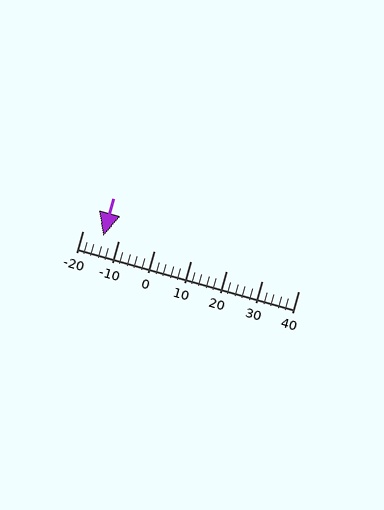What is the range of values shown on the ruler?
The ruler shows values from -20 to 40.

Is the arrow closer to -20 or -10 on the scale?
The arrow is closer to -10.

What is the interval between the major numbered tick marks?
The major tick marks are spaced 10 units apart.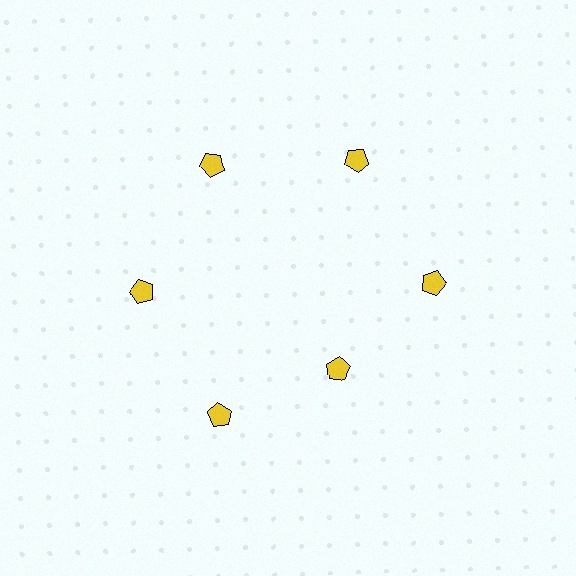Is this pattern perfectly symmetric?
No. The 6 yellow pentagons are arranged in a ring, but one element near the 5 o'clock position is pulled inward toward the center, breaking the 6-fold rotational symmetry.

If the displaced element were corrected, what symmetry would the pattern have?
It would have 6-fold rotational symmetry — the pattern would map onto itself every 60 degrees.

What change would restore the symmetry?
The symmetry would be restored by moving it outward, back onto the ring so that all 6 pentagons sit at equal angles and equal distance from the center.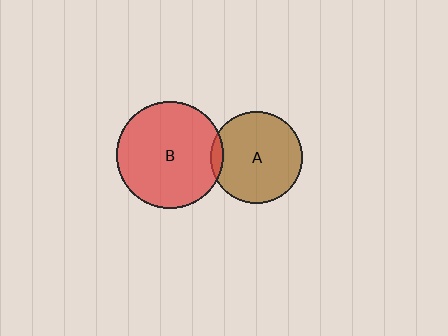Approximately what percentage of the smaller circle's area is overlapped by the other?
Approximately 5%.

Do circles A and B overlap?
Yes.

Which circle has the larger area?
Circle B (red).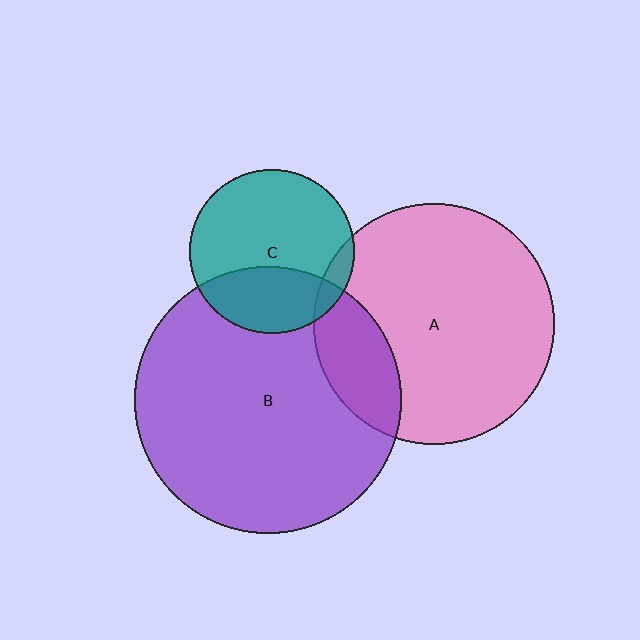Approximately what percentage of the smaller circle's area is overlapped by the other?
Approximately 20%.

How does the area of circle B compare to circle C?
Approximately 2.6 times.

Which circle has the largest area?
Circle B (purple).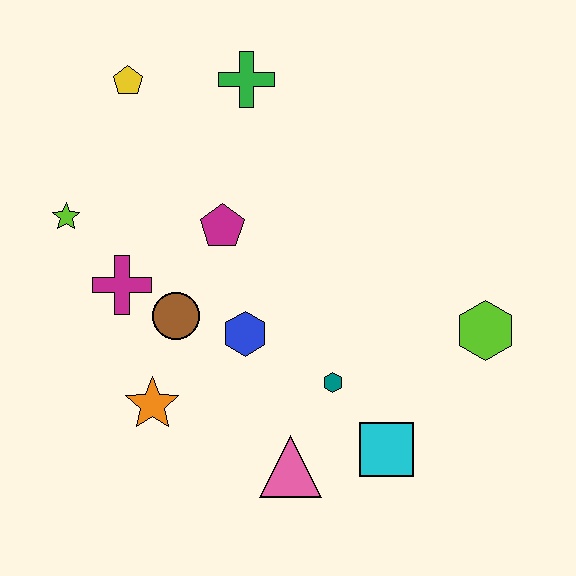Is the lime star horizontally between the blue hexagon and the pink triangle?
No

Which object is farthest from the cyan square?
The yellow pentagon is farthest from the cyan square.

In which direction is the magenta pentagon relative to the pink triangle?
The magenta pentagon is above the pink triangle.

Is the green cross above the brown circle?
Yes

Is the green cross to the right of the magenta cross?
Yes